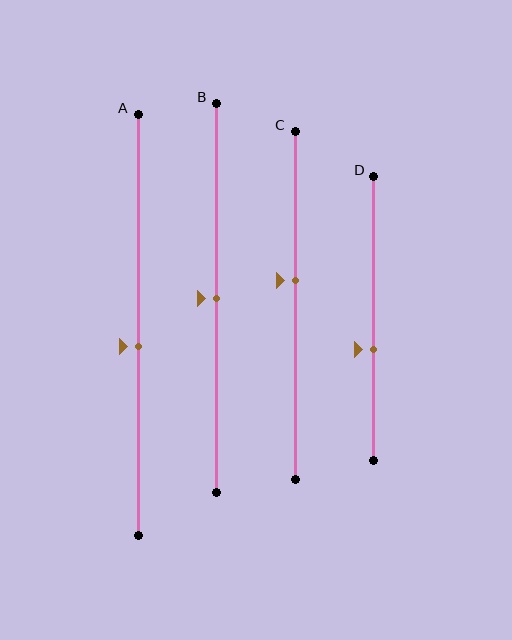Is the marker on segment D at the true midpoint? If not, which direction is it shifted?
No, the marker on segment D is shifted downward by about 11% of the segment length.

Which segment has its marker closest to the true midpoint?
Segment B has its marker closest to the true midpoint.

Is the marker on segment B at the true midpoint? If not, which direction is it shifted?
Yes, the marker on segment B is at the true midpoint.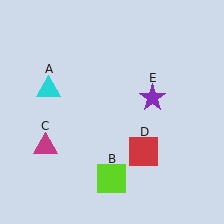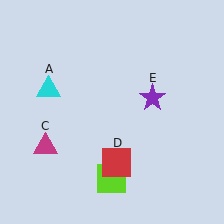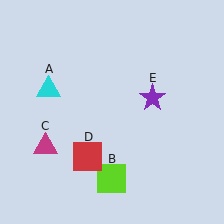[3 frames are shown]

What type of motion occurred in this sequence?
The red square (object D) rotated clockwise around the center of the scene.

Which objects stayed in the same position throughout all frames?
Cyan triangle (object A) and lime square (object B) and magenta triangle (object C) and purple star (object E) remained stationary.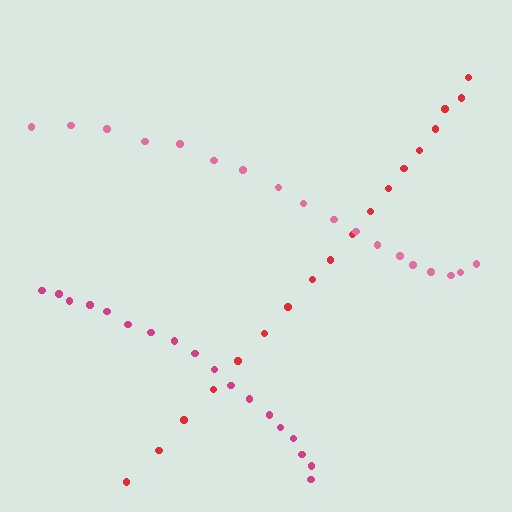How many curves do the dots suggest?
There are 3 distinct paths.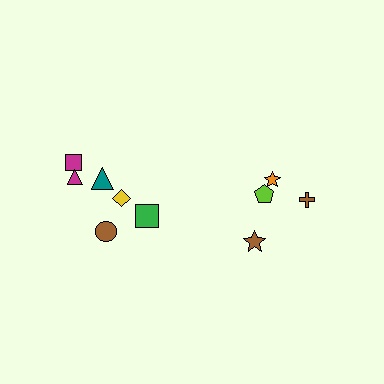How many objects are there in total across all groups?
There are 10 objects.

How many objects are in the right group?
There are 4 objects.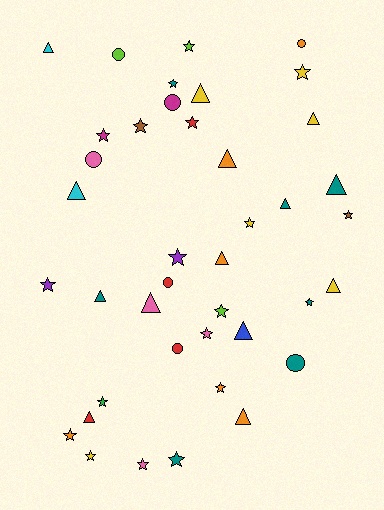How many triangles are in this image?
There are 14 triangles.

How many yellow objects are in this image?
There are 6 yellow objects.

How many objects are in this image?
There are 40 objects.